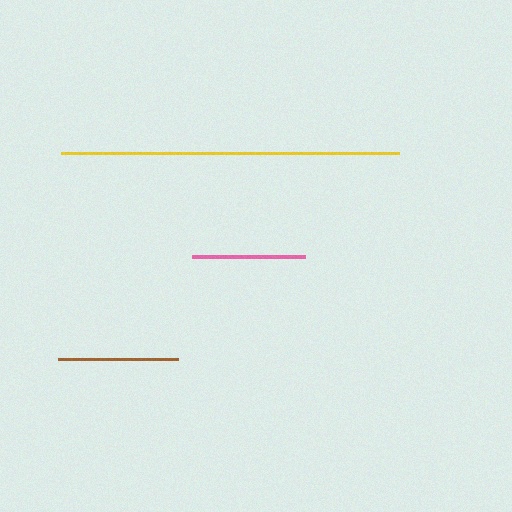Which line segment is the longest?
The yellow line is the longest at approximately 338 pixels.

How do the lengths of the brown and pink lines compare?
The brown and pink lines are approximately the same length.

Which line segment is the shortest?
The pink line is the shortest at approximately 113 pixels.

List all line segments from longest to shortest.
From longest to shortest: yellow, brown, pink.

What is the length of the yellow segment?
The yellow segment is approximately 338 pixels long.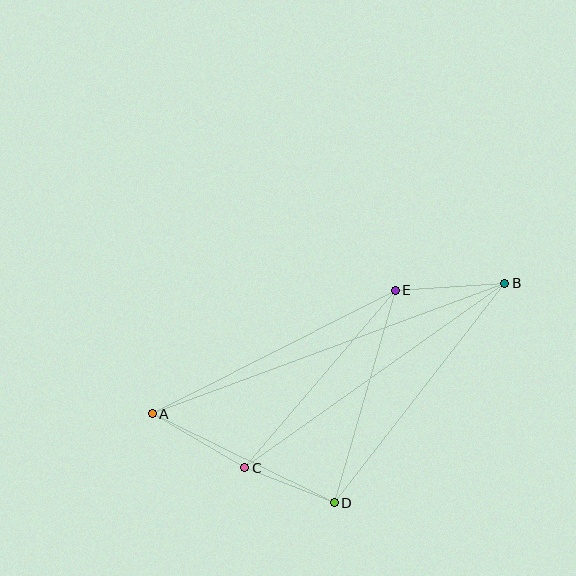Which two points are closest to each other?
Points C and D are closest to each other.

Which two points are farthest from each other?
Points A and B are farthest from each other.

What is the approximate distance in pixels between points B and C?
The distance between B and C is approximately 319 pixels.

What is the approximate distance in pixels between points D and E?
The distance between D and E is approximately 221 pixels.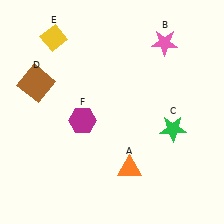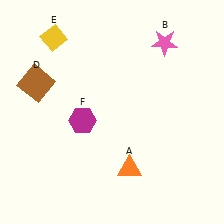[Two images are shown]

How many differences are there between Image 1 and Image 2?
There is 1 difference between the two images.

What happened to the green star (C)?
The green star (C) was removed in Image 2. It was in the bottom-right area of Image 1.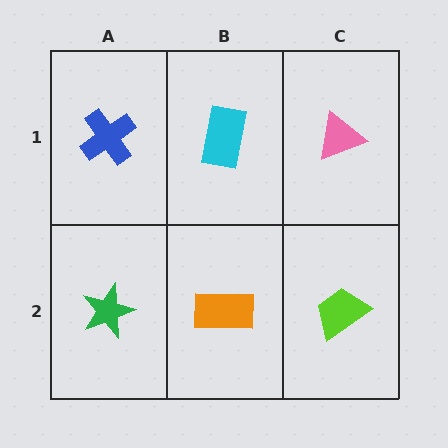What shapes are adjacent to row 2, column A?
A blue cross (row 1, column A), an orange rectangle (row 2, column B).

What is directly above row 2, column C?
A pink triangle.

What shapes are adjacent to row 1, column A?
A green star (row 2, column A), a cyan rectangle (row 1, column B).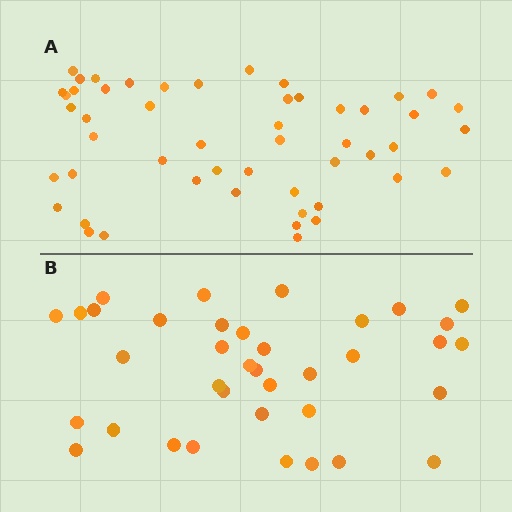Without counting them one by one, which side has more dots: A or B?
Region A (the top region) has more dots.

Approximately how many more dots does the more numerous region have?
Region A has approximately 15 more dots than region B.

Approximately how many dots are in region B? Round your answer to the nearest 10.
About 40 dots. (The exact count is 37, which rounds to 40.)